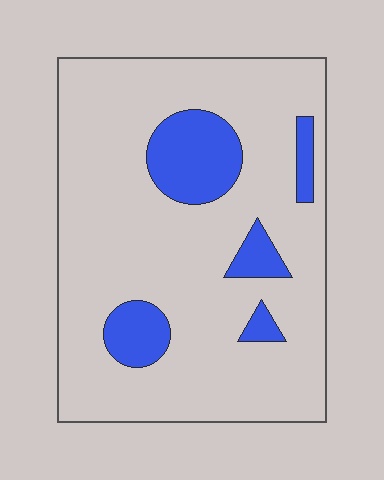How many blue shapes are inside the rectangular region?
5.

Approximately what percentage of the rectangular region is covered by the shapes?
Approximately 15%.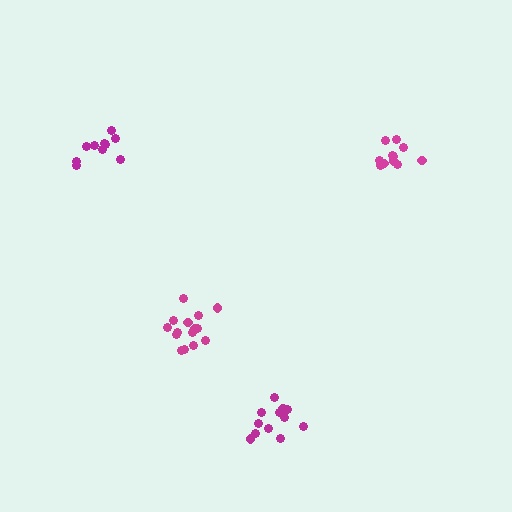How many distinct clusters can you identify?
There are 4 distinct clusters.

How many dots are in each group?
Group 1: 15 dots, Group 2: 12 dots, Group 3: 12 dots, Group 4: 10 dots (49 total).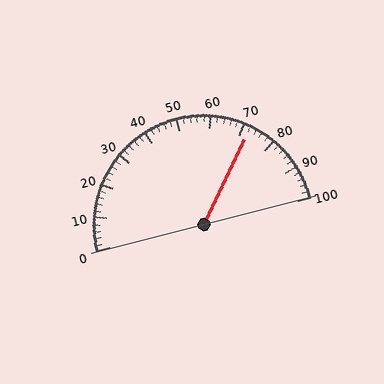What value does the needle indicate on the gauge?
The needle indicates approximately 72.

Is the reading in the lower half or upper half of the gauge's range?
The reading is in the upper half of the range (0 to 100).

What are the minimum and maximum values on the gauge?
The gauge ranges from 0 to 100.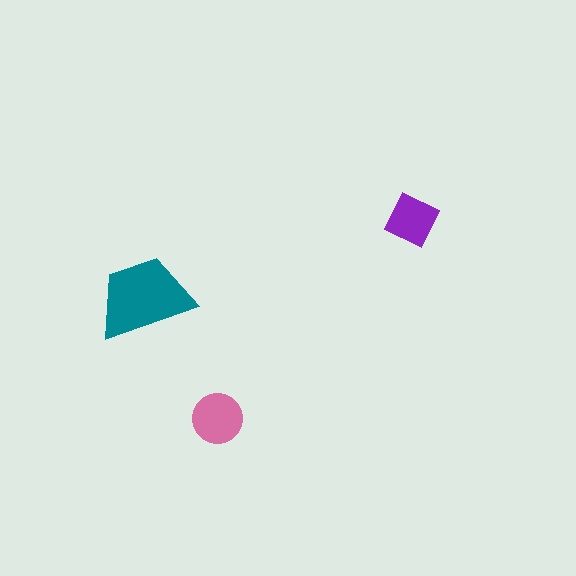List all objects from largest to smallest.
The teal trapezoid, the pink circle, the purple square.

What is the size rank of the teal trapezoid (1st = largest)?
1st.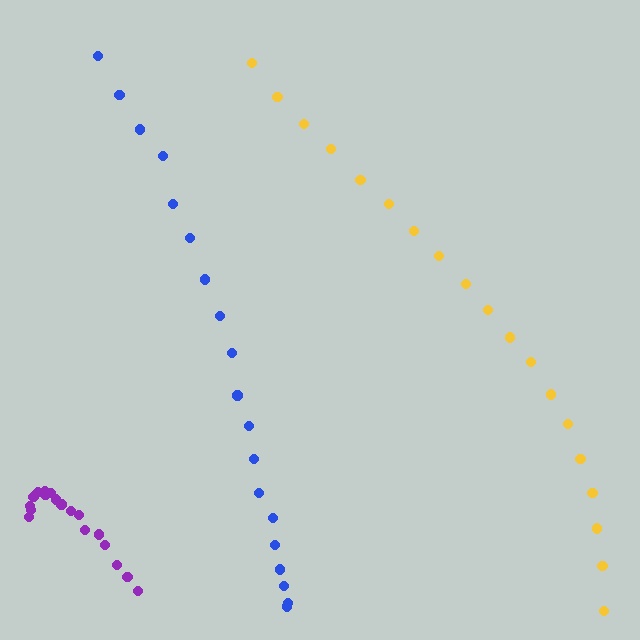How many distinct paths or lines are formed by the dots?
There are 3 distinct paths.